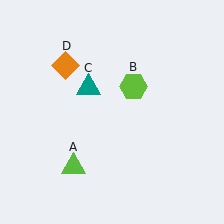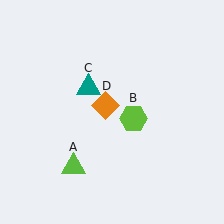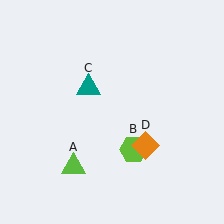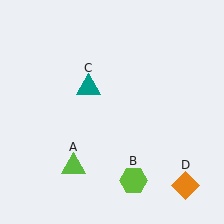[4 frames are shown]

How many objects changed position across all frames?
2 objects changed position: lime hexagon (object B), orange diamond (object D).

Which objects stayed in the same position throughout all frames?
Lime triangle (object A) and teal triangle (object C) remained stationary.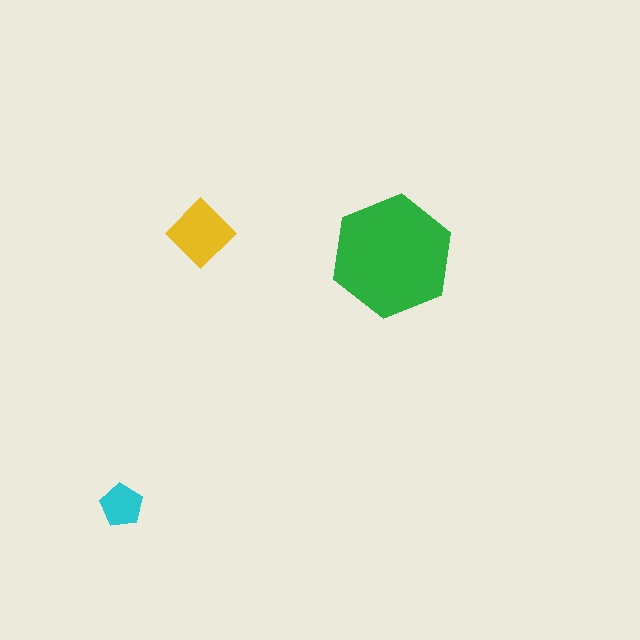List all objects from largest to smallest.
The green hexagon, the yellow diamond, the cyan pentagon.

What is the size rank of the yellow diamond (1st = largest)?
2nd.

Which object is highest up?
The yellow diamond is topmost.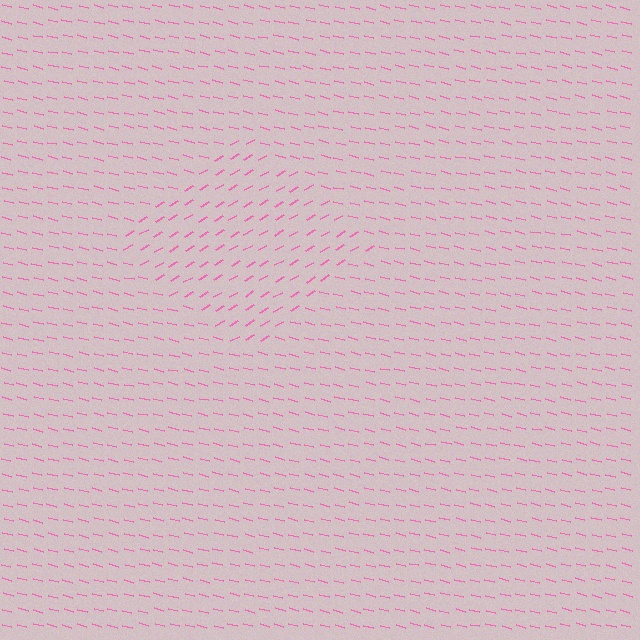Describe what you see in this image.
The image is filled with small pink line segments. A diamond region in the image has lines oriented differently from the surrounding lines, creating a visible texture boundary.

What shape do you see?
I see a diamond.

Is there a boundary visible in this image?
Yes, there is a texture boundary formed by a change in line orientation.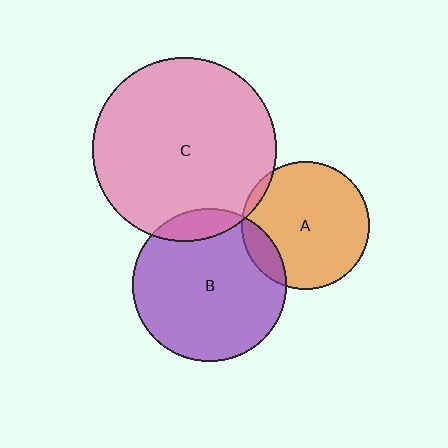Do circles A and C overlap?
Yes.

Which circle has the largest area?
Circle C (pink).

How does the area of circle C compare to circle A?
Approximately 2.1 times.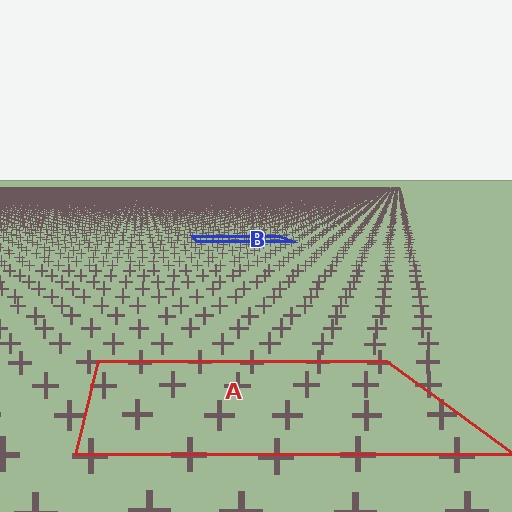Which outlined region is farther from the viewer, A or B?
Region B is farther from the viewer — the texture elements inside it appear smaller and more densely packed.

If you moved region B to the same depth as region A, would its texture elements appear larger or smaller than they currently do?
They would appear larger. At a closer depth, the same texture elements are projected at a bigger on-screen size.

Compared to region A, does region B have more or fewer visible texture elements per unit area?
Region B has more texture elements per unit area — they are packed more densely because it is farther away.